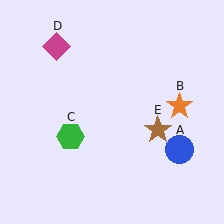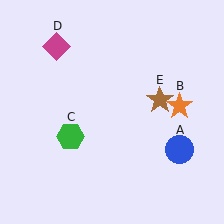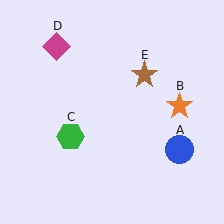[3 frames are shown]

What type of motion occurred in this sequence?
The brown star (object E) rotated counterclockwise around the center of the scene.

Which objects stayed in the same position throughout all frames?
Blue circle (object A) and orange star (object B) and green hexagon (object C) and magenta diamond (object D) remained stationary.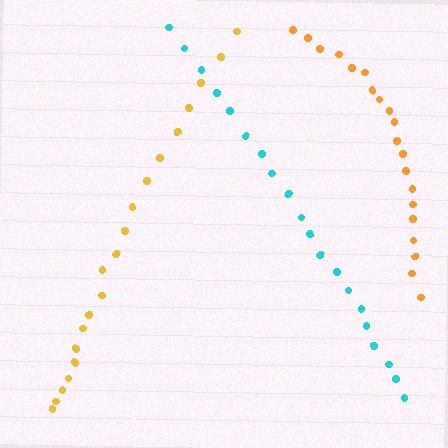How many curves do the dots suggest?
There are 3 distinct paths.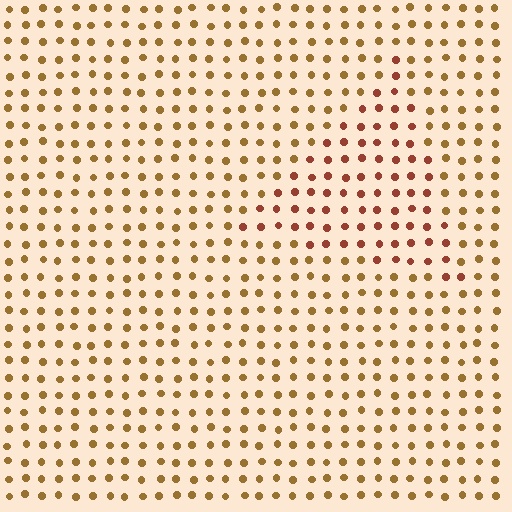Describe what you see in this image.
The image is filled with small brown elements in a uniform arrangement. A triangle-shaped region is visible where the elements are tinted to a slightly different hue, forming a subtle color boundary.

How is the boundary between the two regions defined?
The boundary is defined purely by a slight shift in hue (about 30 degrees). Spacing, size, and orientation are identical on both sides.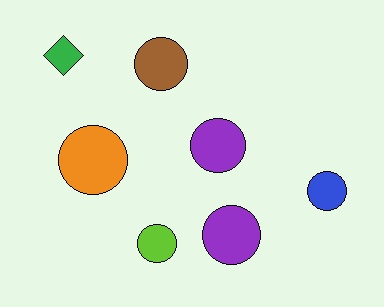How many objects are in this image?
There are 7 objects.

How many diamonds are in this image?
There is 1 diamond.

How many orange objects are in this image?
There is 1 orange object.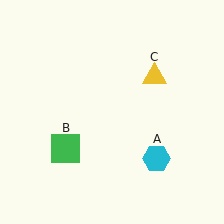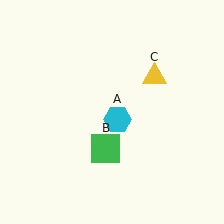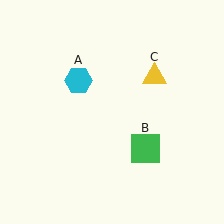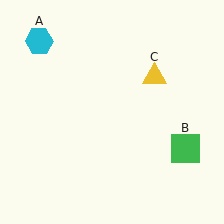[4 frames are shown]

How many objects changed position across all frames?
2 objects changed position: cyan hexagon (object A), green square (object B).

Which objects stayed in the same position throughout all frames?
Yellow triangle (object C) remained stationary.